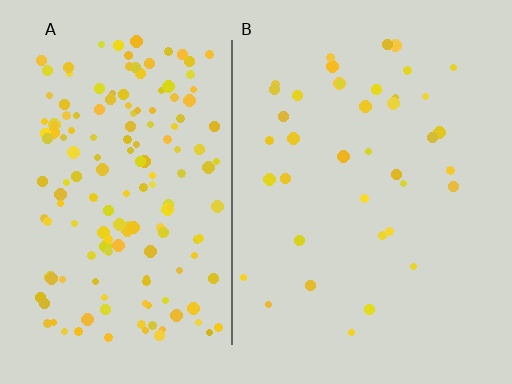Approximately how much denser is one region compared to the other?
Approximately 4.2× — region A over region B.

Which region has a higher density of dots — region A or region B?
A (the left).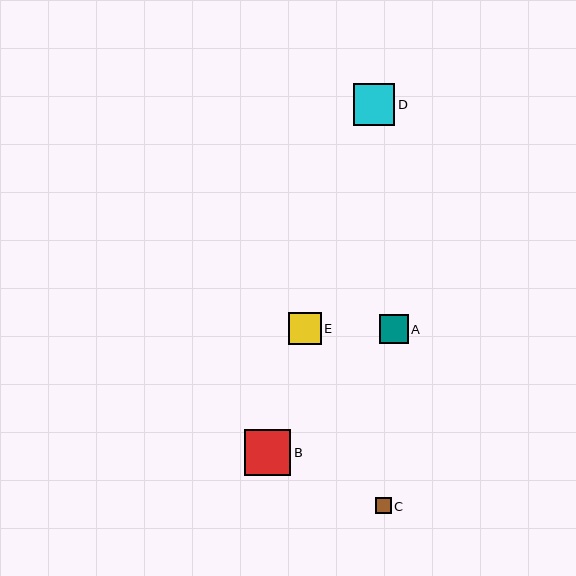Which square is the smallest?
Square C is the smallest with a size of approximately 16 pixels.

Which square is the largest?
Square B is the largest with a size of approximately 46 pixels.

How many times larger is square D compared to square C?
Square D is approximately 2.6 times the size of square C.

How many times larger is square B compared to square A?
Square B is approximately 1.6 times the size of square A.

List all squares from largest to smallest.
From largest to smallest: B, D, E, A, C.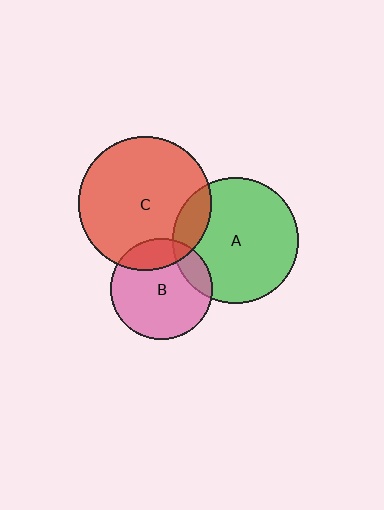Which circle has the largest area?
Circle C (red).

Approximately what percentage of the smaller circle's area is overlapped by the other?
Approximately 15%.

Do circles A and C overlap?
Yes.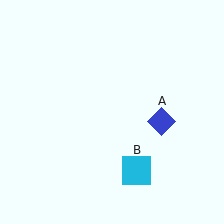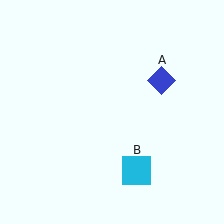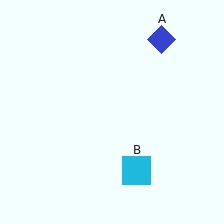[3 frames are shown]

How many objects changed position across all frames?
1 object changed position: blue diamond (object A).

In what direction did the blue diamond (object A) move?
The blue diamond (object A) moved up.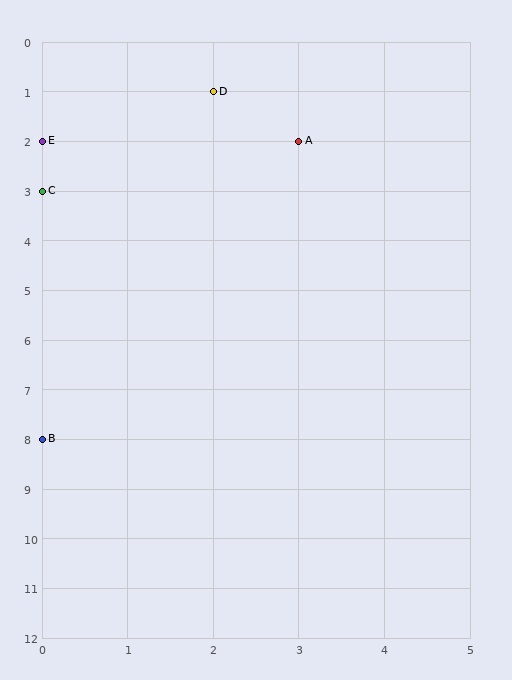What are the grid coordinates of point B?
Point B is at grid coordinates (0, 8).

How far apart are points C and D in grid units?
Points C and D are 2 columns and 2 rows apart (about 2.8 grid units diagonally).